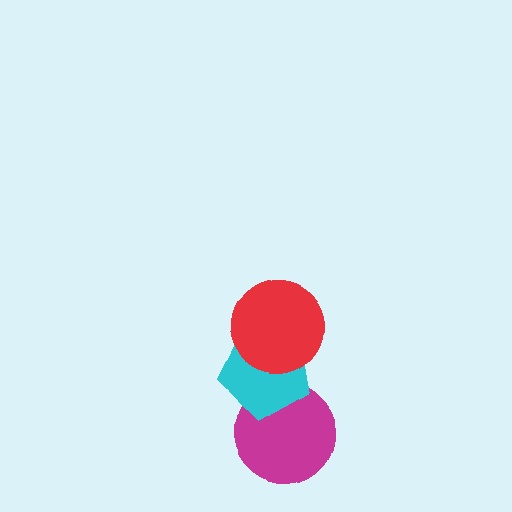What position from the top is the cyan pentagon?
The cyan pentagon is 2nd from the top.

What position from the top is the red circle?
The red circle is 1st from the top.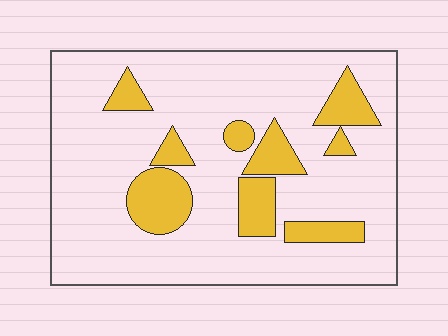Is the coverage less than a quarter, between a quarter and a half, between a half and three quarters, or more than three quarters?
Less than a quarter.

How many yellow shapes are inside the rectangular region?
9.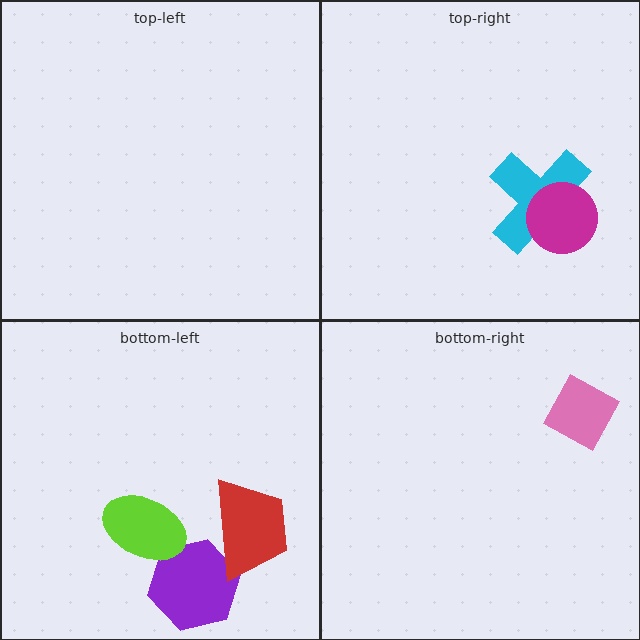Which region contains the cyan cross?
The top-right region.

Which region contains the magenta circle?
The top-right region.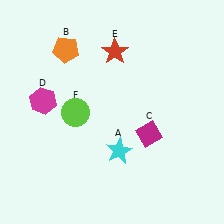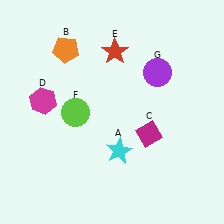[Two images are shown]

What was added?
A purple circle (G) was added in Image 2.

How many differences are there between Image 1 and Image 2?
There is 1 difference between the two images.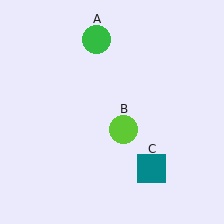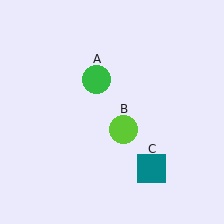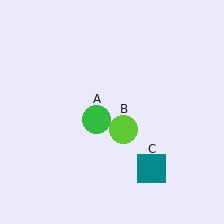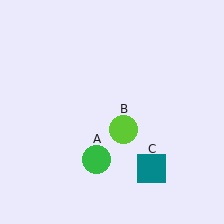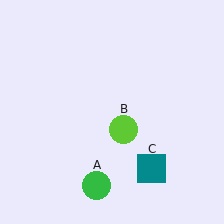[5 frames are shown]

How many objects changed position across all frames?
1 object changed position: green circle (object A).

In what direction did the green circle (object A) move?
The green circle (object A) moved down.